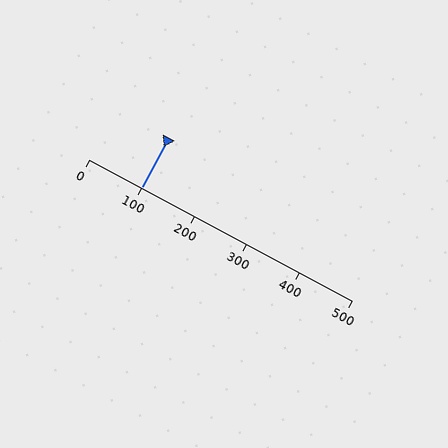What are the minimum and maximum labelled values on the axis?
The axis runs from 0 to 500.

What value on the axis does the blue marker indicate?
The marker indicates approximately 100.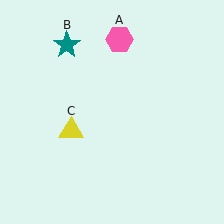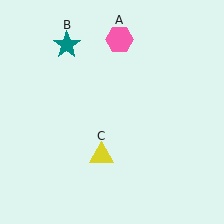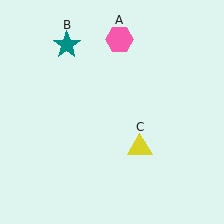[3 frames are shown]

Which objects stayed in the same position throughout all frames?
Pink hexagon (object A) and teal star (object B) remained stationary.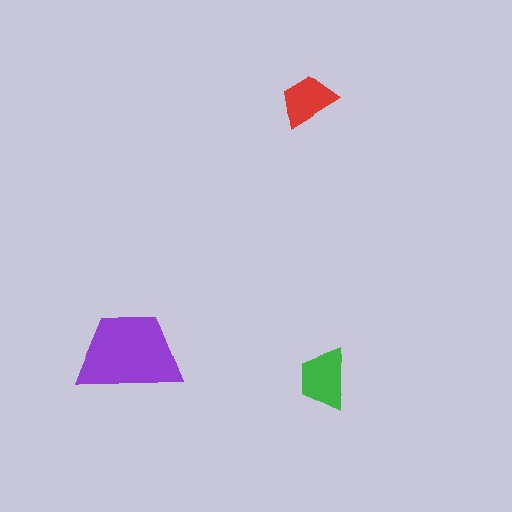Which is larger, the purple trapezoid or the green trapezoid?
The purple one.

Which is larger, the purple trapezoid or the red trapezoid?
The purple one.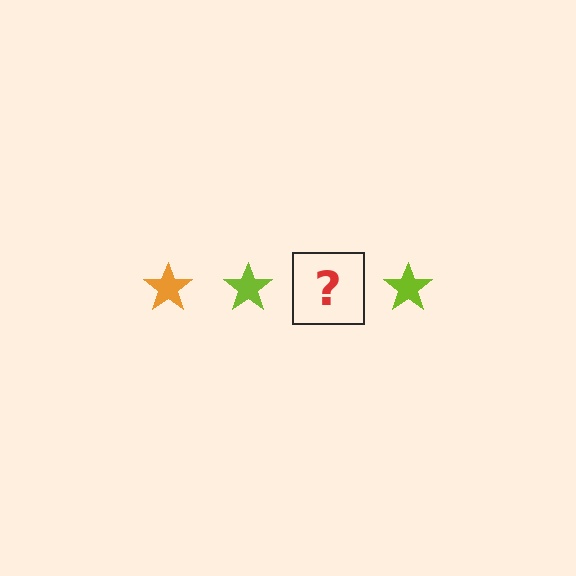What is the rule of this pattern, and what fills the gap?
The rule is that the pattern cycles through orange, lime stars. The gap should be filled with an orange star.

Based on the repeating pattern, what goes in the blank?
The blank should be an orange star.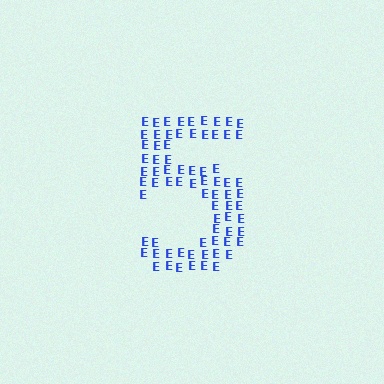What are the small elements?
The small elements are letter E's.